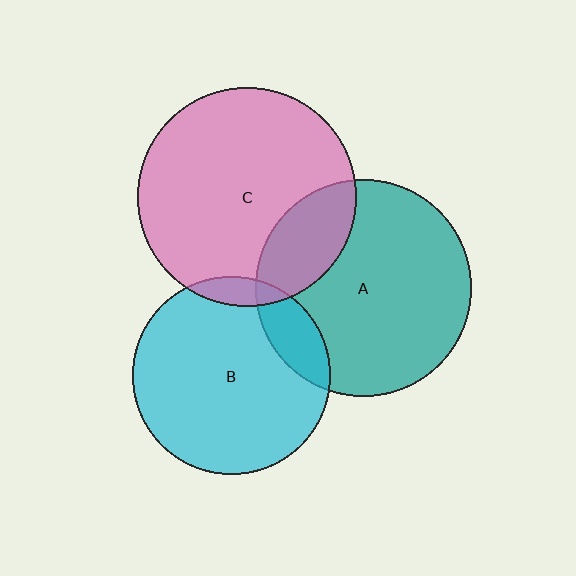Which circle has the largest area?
Circle C (pink).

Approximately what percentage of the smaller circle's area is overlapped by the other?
Approximately 15%.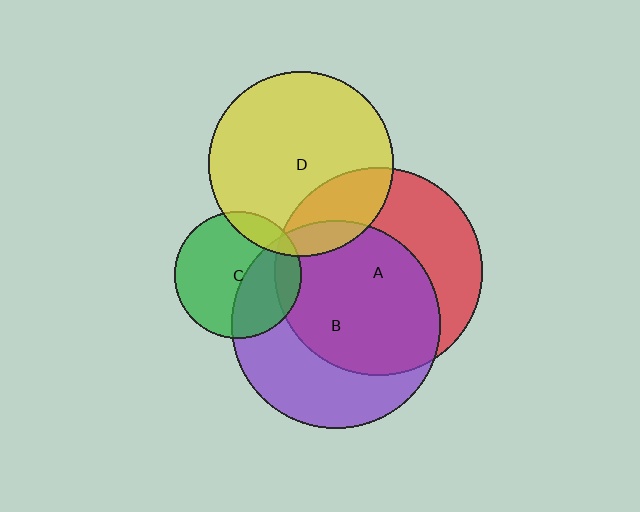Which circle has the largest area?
Circle B (purple).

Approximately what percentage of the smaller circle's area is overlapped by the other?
Approximately 15%.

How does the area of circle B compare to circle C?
Approximately 2.7 times.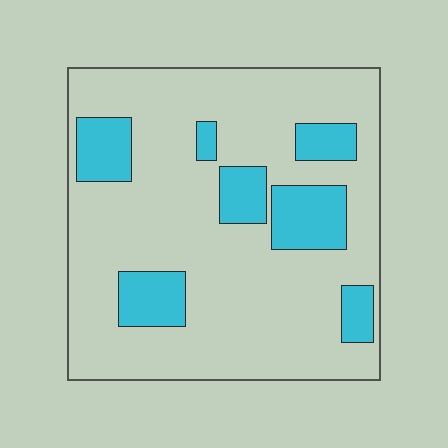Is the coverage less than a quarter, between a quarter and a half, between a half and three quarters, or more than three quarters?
Less than a quarter.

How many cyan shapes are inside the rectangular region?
7.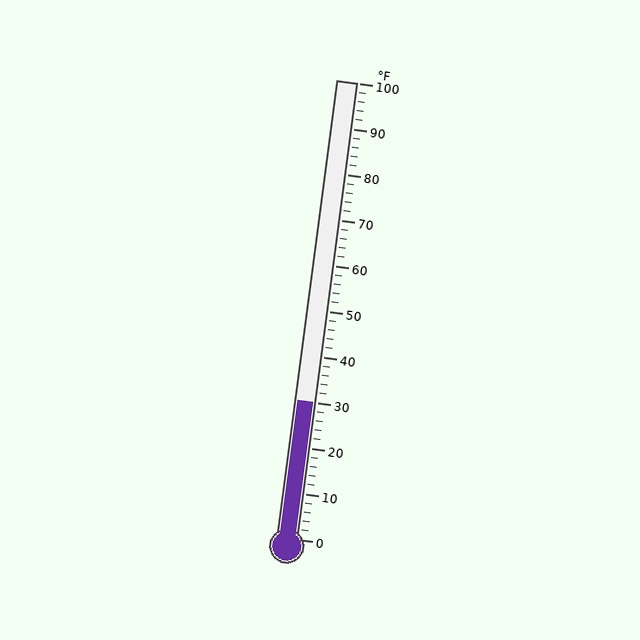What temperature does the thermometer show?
The thermometer shows approximately 30°F.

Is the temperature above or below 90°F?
The temperature is below 90°F.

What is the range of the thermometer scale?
The thermometer scale ranges from 0°F to 100°F.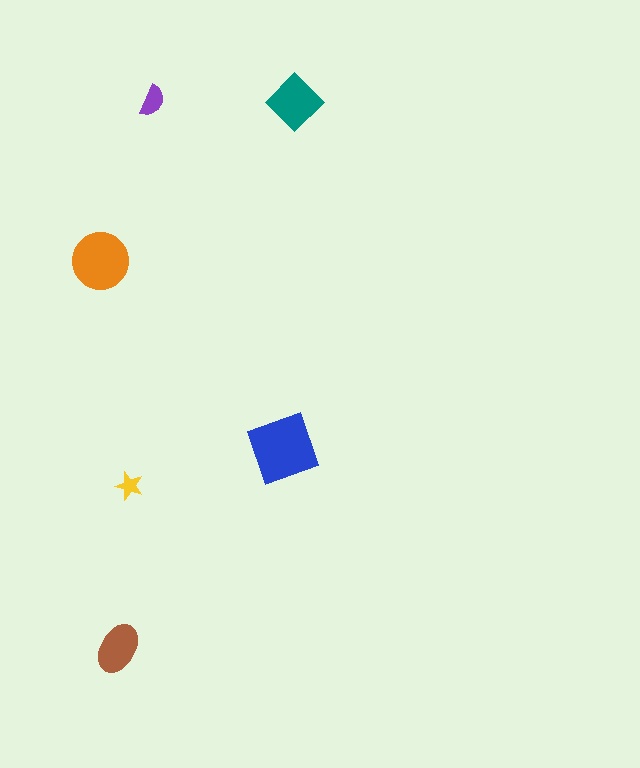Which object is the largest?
The blue square.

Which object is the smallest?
The yellow star.